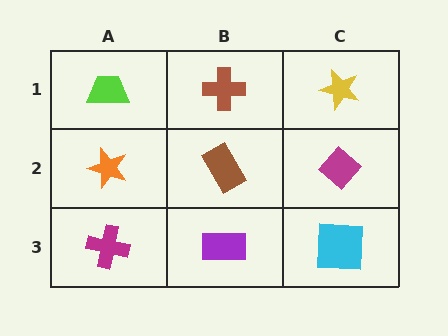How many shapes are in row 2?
3 shapes.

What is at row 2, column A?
An orange star.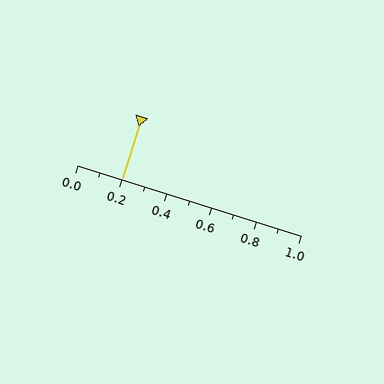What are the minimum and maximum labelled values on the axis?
The axis runs from 0.0 to 1.0.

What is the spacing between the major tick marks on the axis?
The major ticks are spaced 0.2 apart.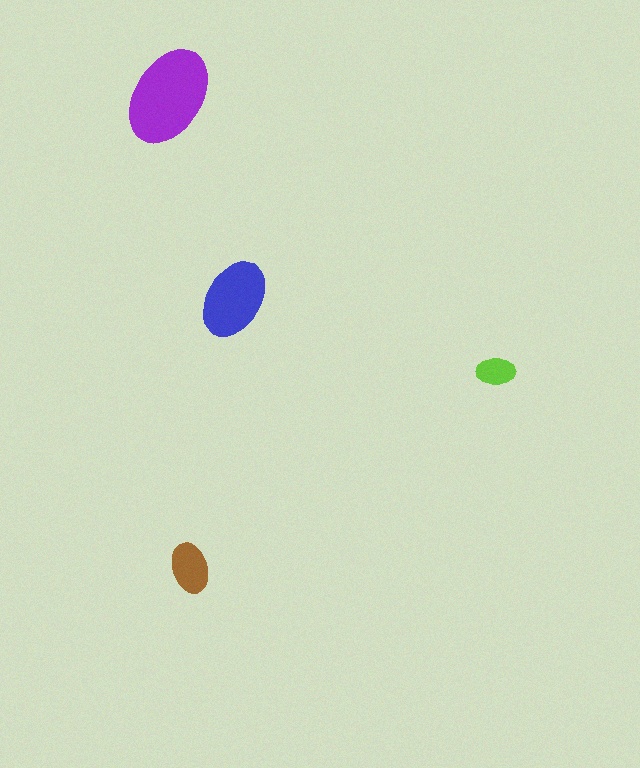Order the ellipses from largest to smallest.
the purple one, the blue one, the brown one, the lime one.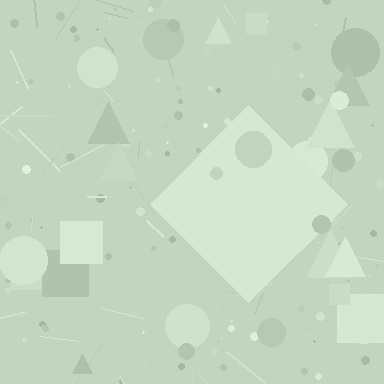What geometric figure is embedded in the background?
A diamond is embedded in the background.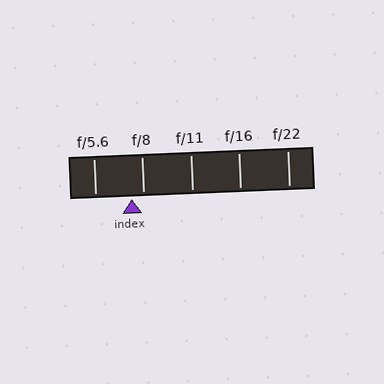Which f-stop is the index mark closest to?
The index mark is closest to f/8.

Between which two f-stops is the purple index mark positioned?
The index mark is between f/5.6 and f/8.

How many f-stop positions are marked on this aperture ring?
There are 5 f-stop positions marked.